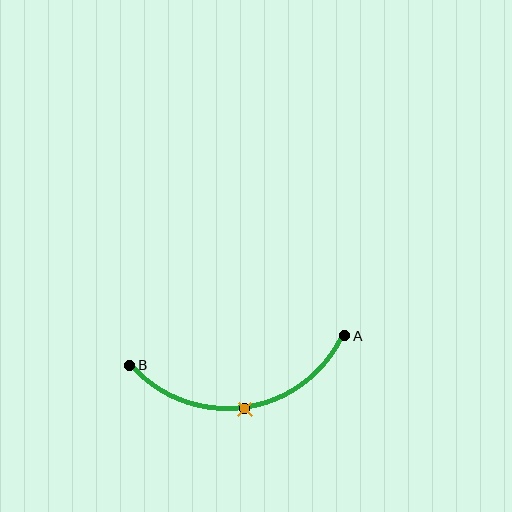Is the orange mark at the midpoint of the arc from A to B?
Yes. The orange mark lies on the arc at equal arc-length from both A and B — it is the arc midpoint.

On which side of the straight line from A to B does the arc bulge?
The arc bulges below the straight line connecting A and B.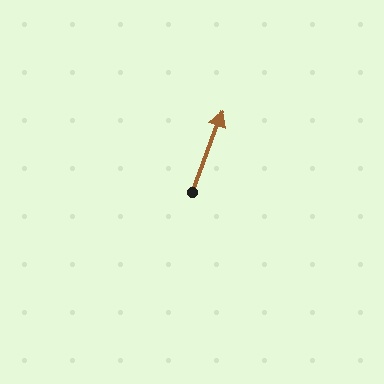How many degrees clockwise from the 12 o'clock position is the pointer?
Approximately 21 degrees.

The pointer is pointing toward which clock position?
Roughly 1 o'clock.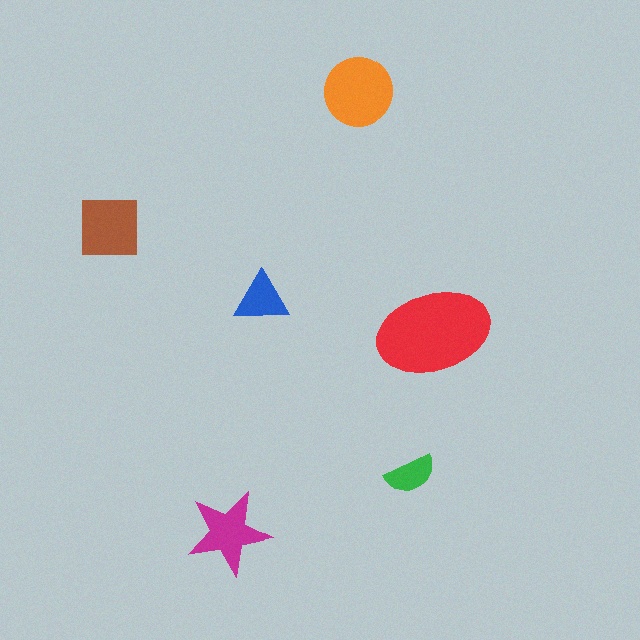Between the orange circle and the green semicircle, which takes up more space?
The orange circle.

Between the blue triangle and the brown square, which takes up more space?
The brown square.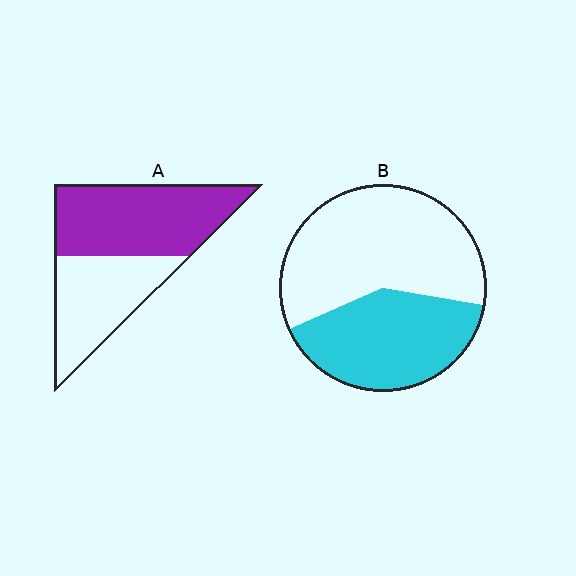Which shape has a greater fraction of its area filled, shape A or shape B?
Shape A.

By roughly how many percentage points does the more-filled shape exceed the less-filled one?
By roughly 15 percentage points (A over B).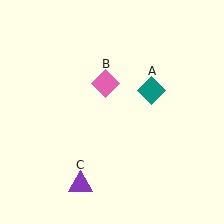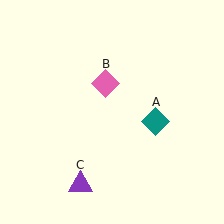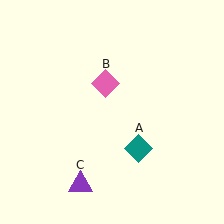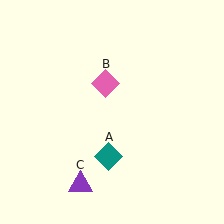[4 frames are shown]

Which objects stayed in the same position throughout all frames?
Pink diamond (object B) and purple triangle (object C) remained stationary.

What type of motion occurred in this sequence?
The teal diamond (object A) rotated clockwise around the center of the scene.